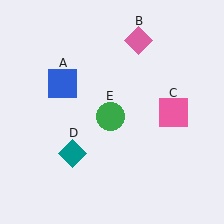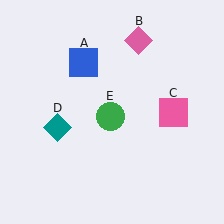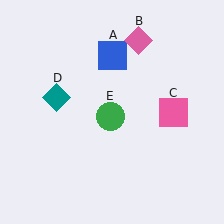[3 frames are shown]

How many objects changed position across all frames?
2 objects changed position: blue square (object A), teal diamond (object D).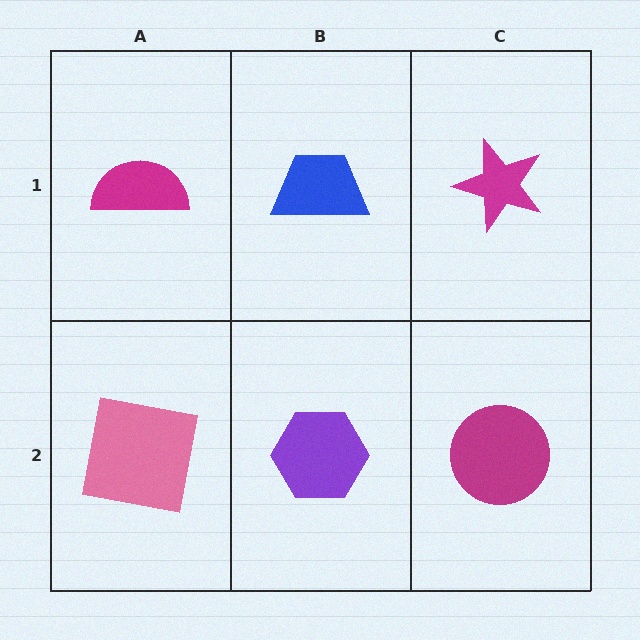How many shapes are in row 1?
3 shapes.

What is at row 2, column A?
A pink square.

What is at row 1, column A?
A magenta semicircle.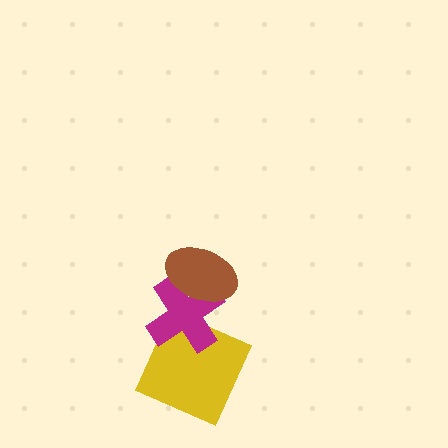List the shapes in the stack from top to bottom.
From top to bottom: the brown ellipse, the magenta cross, the yellow square.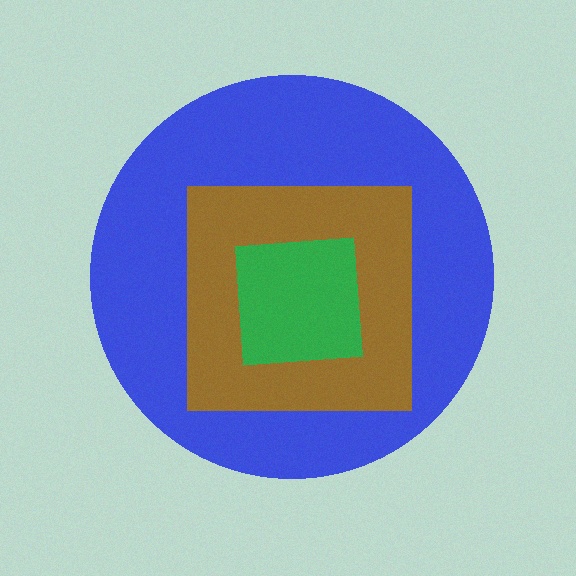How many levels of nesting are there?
3.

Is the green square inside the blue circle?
Yes.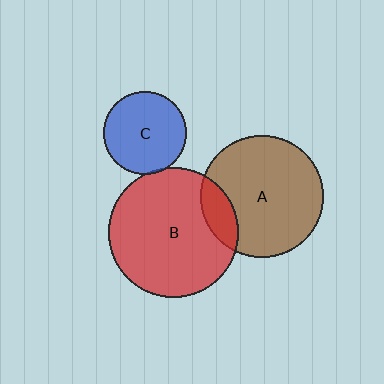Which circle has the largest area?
Circle B (red).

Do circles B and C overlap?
Yes.